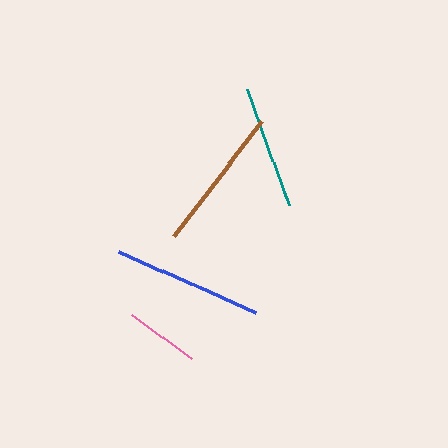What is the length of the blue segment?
The blue segment is approximately 150 pixels long.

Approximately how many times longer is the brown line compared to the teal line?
The brown line is approximately 1.2 times the length of the teal line.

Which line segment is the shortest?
The pink line is the shortest at approximately 76 pixels.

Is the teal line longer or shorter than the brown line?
The brown line is longer than the teal line.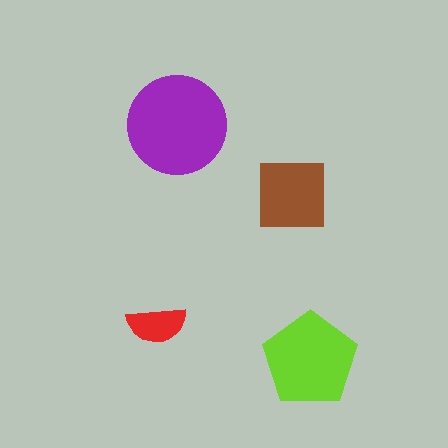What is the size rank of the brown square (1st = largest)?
3rd.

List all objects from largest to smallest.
The purple circle, the lime pentagon, the brown square, the red semicircle.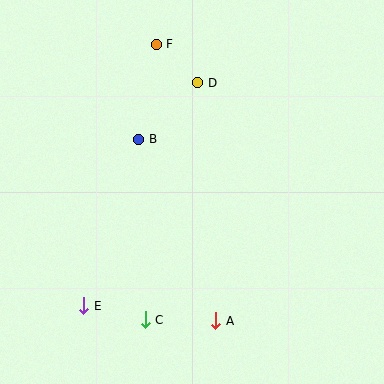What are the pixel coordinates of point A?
Point A is at (216, 321).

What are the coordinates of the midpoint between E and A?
The midpoint between E and A is at (150, 313).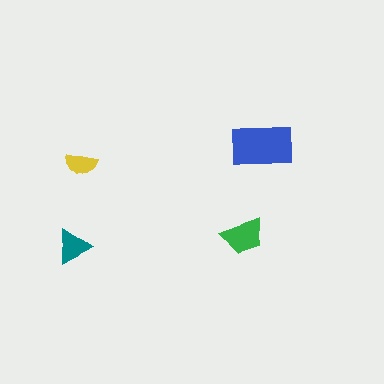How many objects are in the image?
There are 4 objects in the image.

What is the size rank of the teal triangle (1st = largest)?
3rd.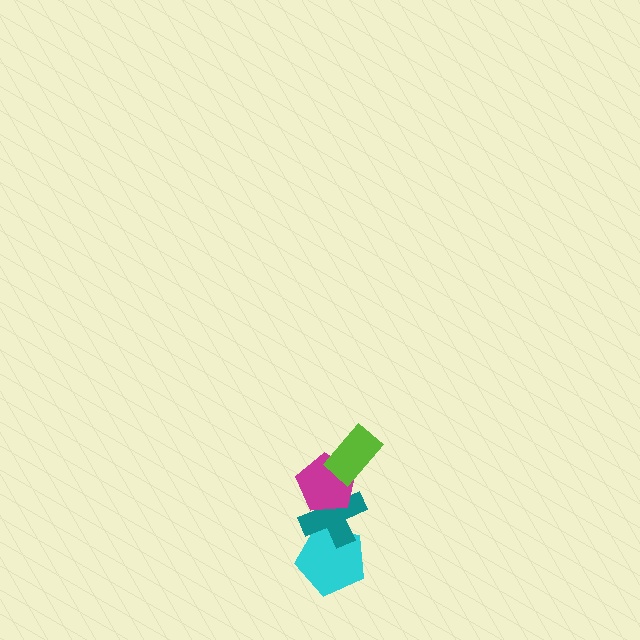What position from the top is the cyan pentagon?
The cyan pentagon is 4th from the top.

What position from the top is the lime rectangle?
The lime rectangle is 1st from the top.